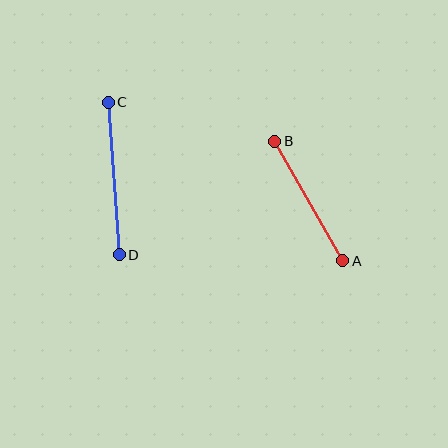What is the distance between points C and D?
The distance is approximately 153 pixels.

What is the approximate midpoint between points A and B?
The midpoint is at approximately (309, 201) pixels.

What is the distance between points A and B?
The distance is approximately 137 pixels.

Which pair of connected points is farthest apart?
Points C and D are farthest apart.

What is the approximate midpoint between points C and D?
The midpoint is at approximately (114, 178) pixels.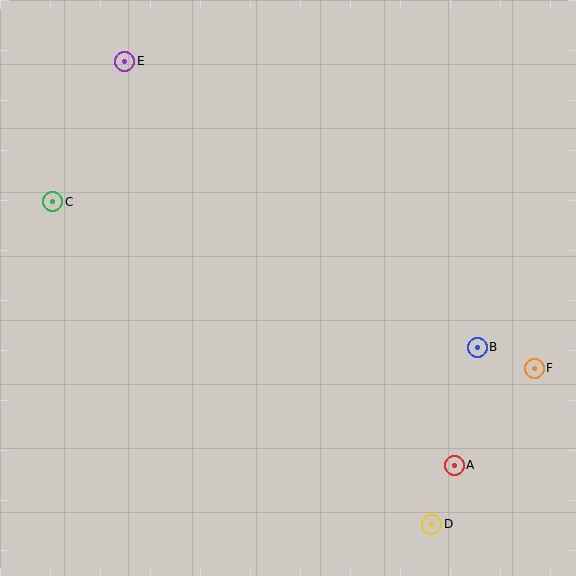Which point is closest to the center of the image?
Point B at (477, 347) is closest to the center.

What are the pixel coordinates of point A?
Point A is at (454, 465).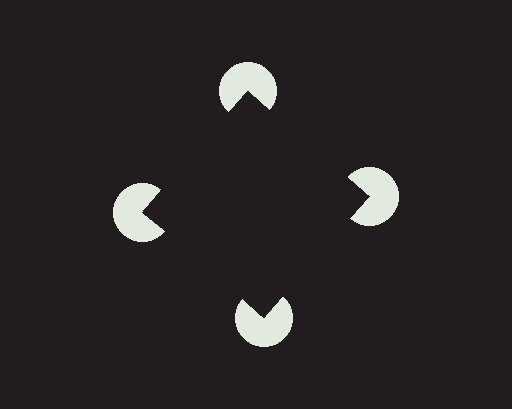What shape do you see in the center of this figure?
An illusory square — its edges are inferred from the aligned wedge cuts in the pac-man discs, not physically drawn.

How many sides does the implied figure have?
4 sides.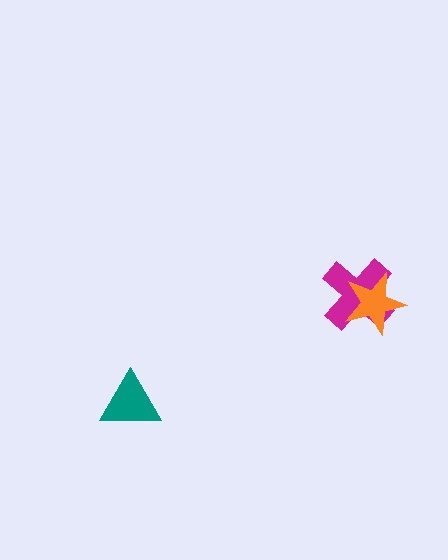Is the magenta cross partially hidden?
Yes, it is partially covered by another shape.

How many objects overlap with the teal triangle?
0 objects overlap with the teal triangle.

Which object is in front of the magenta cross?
The orange star is in front of the magenta cross.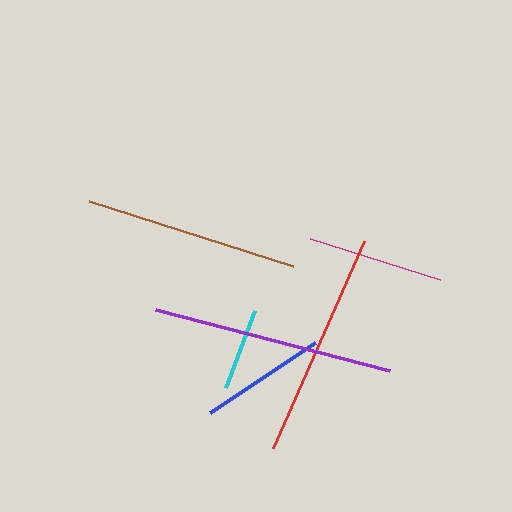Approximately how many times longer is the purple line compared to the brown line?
The purple line is approximately 1.1 times the length of the brown line.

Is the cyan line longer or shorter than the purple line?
The purple line is longer than the cyan line.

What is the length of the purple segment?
The purple segment is approximately 242 pixels long.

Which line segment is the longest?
The purple line is the longest at approximately 242 pixels.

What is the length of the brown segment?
The brown segment is approximately 215 pixels long.